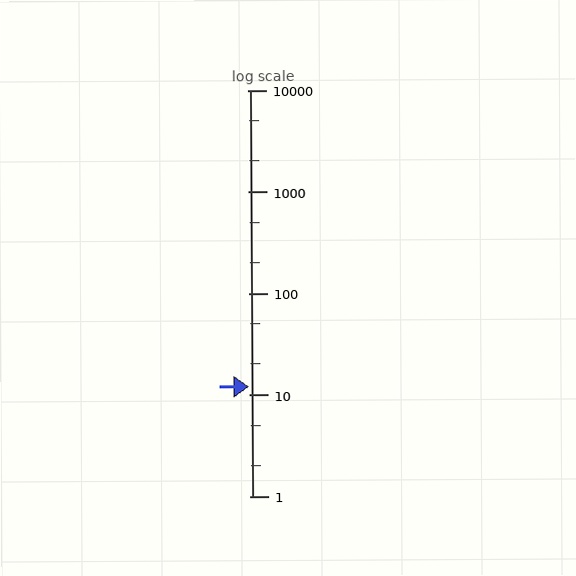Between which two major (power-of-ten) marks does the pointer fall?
The pointer is between 10 and 100.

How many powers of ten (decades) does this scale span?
The scale spans 4 decades, from 1 to 10000.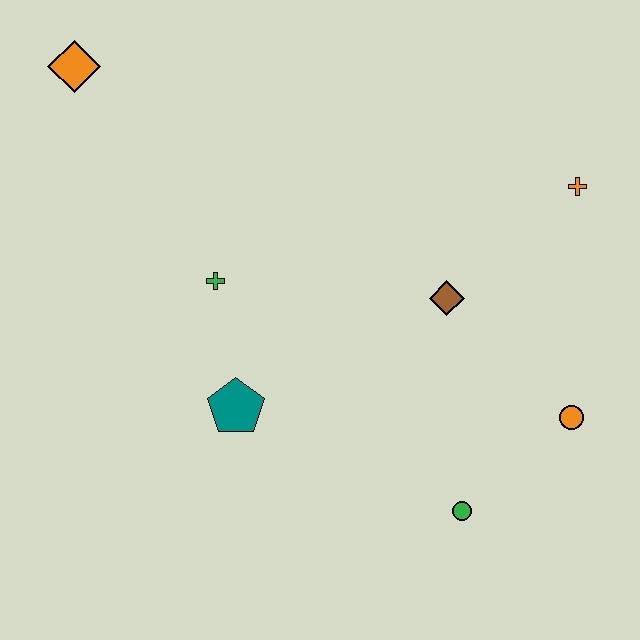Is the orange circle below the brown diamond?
Yes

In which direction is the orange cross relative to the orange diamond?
The orange cross is to the right of the orange diamond.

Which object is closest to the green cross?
The teal pentagon is closest to the green cross.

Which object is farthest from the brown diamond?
The orange diamond is farthest from the brown diamond.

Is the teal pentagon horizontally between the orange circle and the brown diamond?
No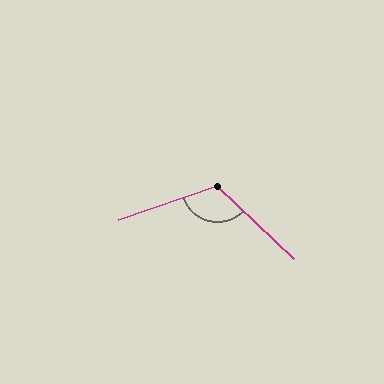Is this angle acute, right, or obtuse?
It is obtuse.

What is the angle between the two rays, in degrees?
Approximately 118 degrees.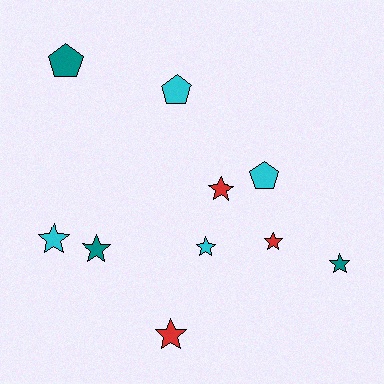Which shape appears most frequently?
Star, with 7 objects.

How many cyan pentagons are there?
There are 2 cyan pentagons.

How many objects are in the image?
There are 10 objects.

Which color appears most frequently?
Cyan, with 4 objects.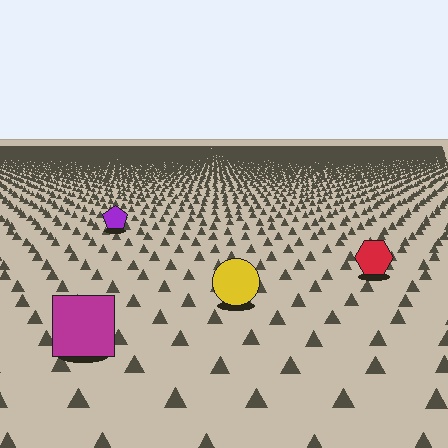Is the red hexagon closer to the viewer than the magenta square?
No. The magenta square is closer — you can tell from the texture gradient: the ground texture is coarser near it.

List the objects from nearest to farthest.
From nearest to farthest: the magenta square, the yellow circle, the red hexagon, the purple pentagon.